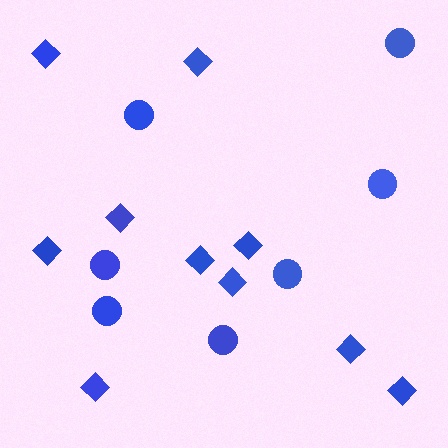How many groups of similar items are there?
There are 2 groups: one group of circles (7) and one group of diamonds (10).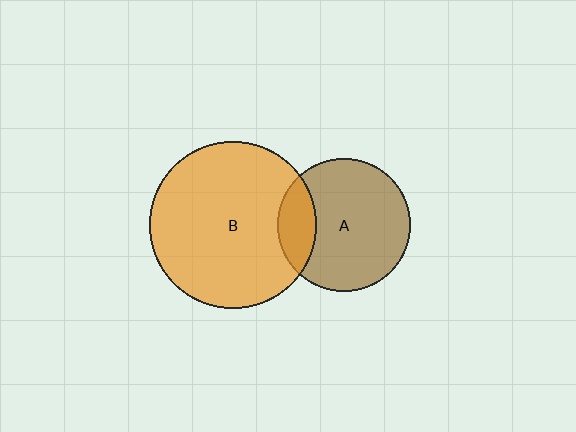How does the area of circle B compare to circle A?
Approximately 1.6 times.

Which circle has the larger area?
Circle B (orange).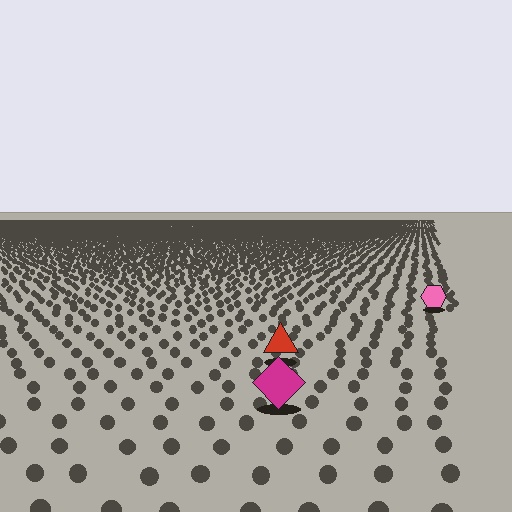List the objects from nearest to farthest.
From nearest to farthest: the magenta diamond, the red triangle, the pink hexagon.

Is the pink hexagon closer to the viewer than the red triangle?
No. The red triangle is closer — you can tell from the texture gradient: the ground texture is coarser near it.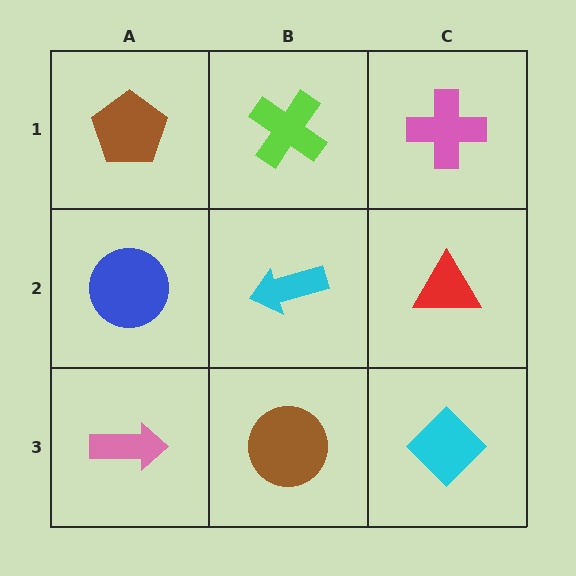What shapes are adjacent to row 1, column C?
A red triangle (row 2, column C), a lime cross (row 1, column B).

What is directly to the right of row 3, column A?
A brown circle.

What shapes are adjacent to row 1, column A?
A blue circle (row 2, column A), a lime cross (row 1, column B).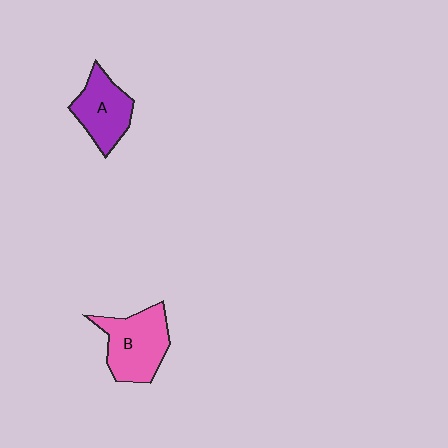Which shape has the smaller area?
Shape A (purple).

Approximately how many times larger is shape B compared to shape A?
Approximately 1.2 times.